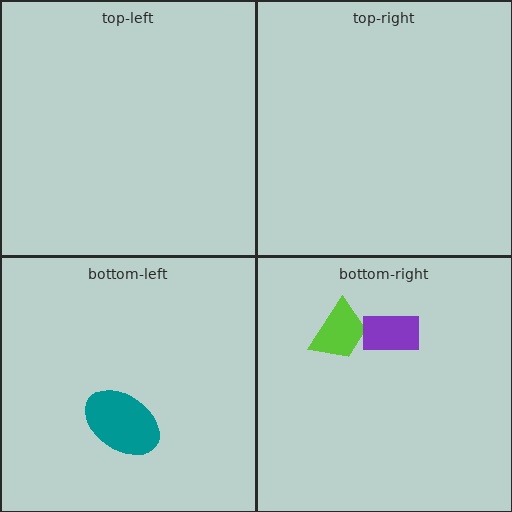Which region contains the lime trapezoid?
The bottom-right region.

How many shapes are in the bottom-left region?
1.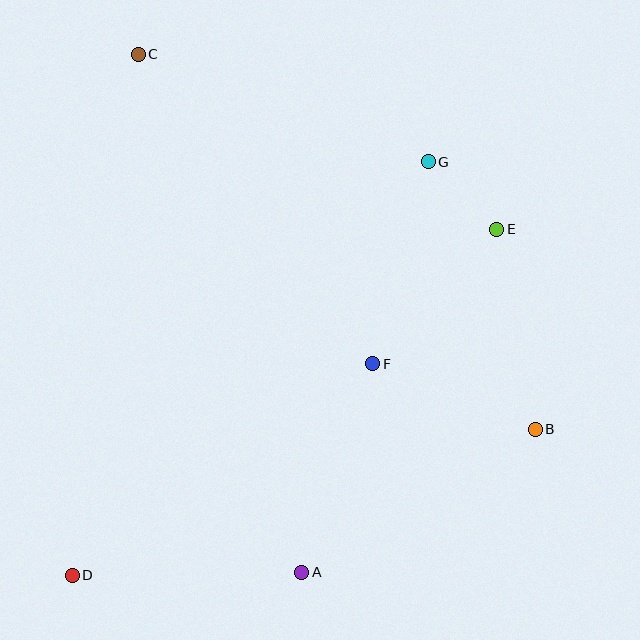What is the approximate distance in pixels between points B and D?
The distance between B and D is approximately 486 pixels.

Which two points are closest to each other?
Points E and G are closest to each other.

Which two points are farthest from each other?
Points D and E are farthest from each other.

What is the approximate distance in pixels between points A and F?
The distance between A and F is approximately 220 pixels.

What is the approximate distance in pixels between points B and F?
The distance between B and F is approximately 175 pixels.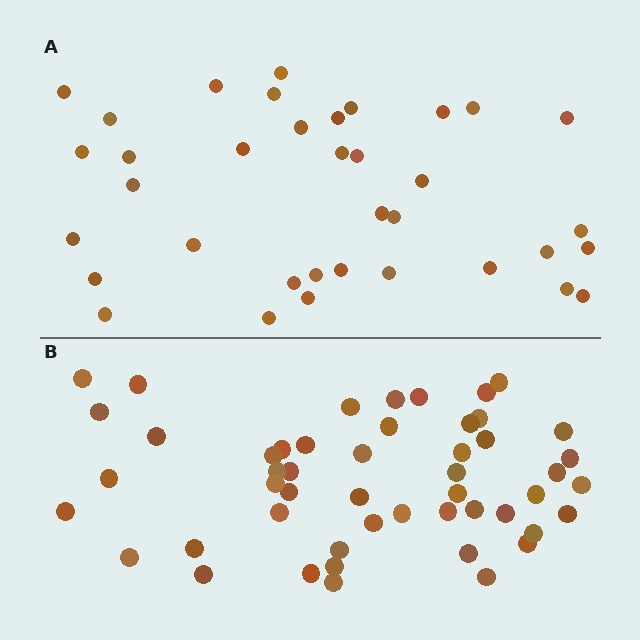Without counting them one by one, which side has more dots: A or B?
Region B (the bottom region) has more dots.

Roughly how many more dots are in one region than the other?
Region B has approximately 15 more dots than region A.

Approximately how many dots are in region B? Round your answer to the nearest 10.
About 50 dots.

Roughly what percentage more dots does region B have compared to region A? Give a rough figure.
About 40% more.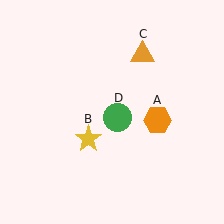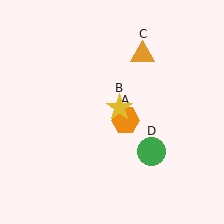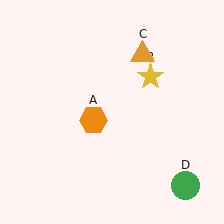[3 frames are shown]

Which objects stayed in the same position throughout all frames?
Orange triangle (object C) remained stationary.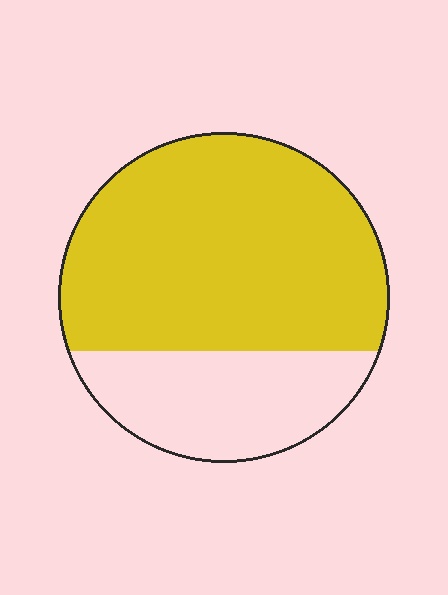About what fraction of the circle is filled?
About two thirds (2/3).